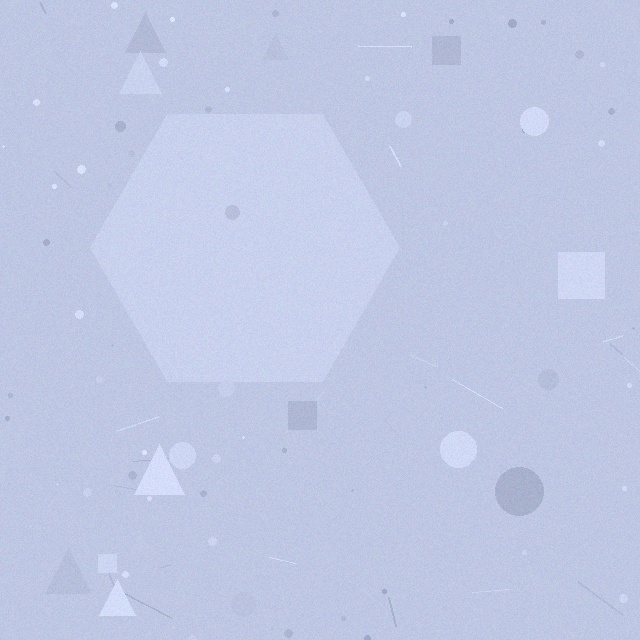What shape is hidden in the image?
A hexagon is hidden in the image.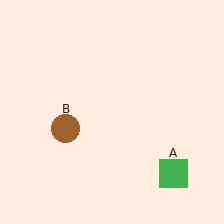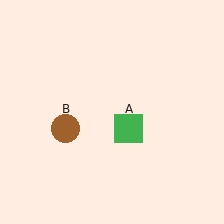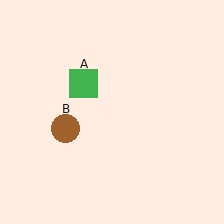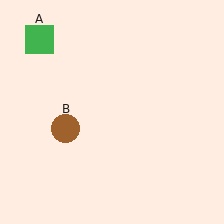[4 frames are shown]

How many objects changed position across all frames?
1 object changed position: green square (object A).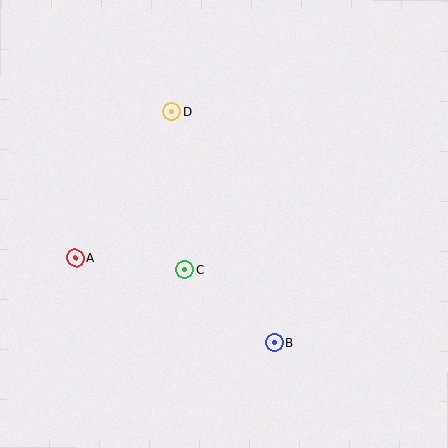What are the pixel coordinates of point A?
Point A is at (75, 258).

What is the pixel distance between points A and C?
The distance between A and C is 110 pixels.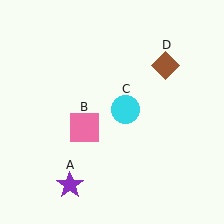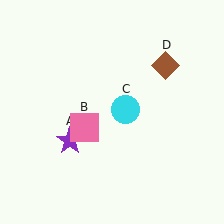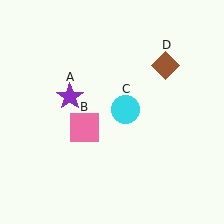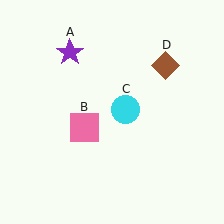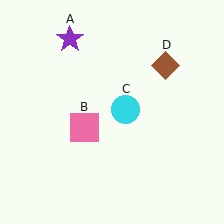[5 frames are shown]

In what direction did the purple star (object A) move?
The purple star (object A) moved up.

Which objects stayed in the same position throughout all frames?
Pink square (object B) and cyan circle (object C) and brown diamond (object D) remained stationary.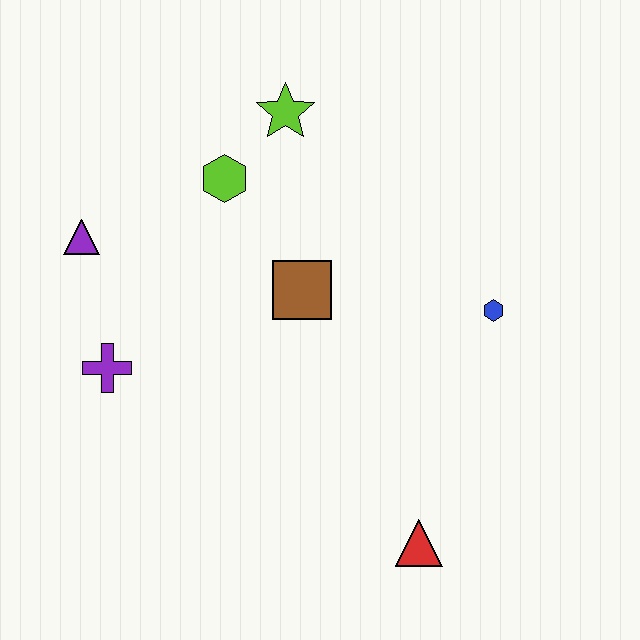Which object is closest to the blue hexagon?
The brown square is closest to the blue hexagon.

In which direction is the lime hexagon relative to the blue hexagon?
The lime hexagon is to the left of the blue hexagon.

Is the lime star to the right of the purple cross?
Yes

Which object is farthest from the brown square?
The red triangle is farthest from the brown square.